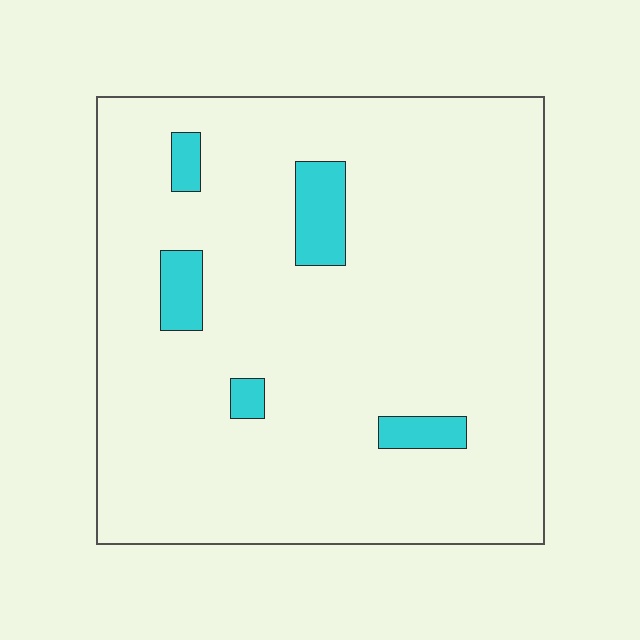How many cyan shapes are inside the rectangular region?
5.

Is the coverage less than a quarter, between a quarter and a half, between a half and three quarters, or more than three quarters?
Less than a quarter.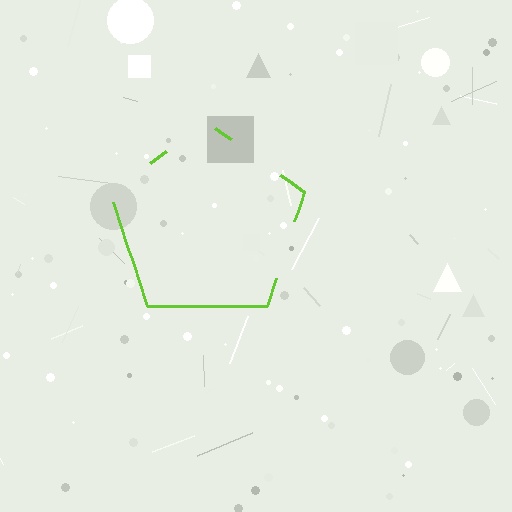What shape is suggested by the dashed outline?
The dashed outline suggests a pentagon.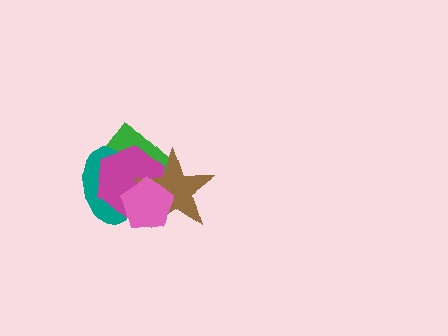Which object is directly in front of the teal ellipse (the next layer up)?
The magenta hexagon is directly in front of the teal ellipse.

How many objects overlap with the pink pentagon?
4 objects overlap with the pink pentagon.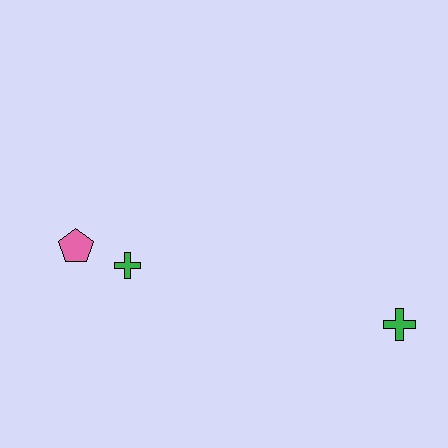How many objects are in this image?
There are 3 objects.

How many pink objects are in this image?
There is 1 pink object.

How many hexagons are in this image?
There are no hexagons.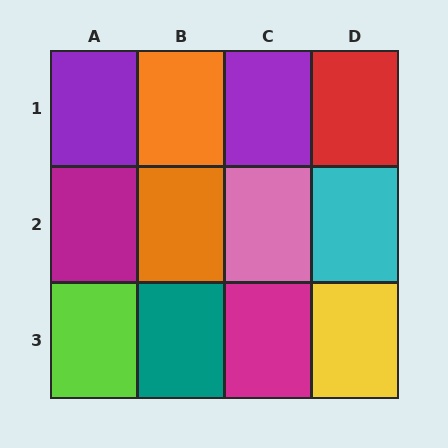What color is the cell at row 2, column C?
Pink.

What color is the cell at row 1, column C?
Purple.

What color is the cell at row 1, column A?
Purple.